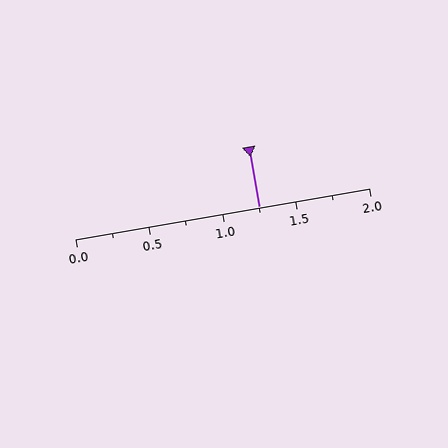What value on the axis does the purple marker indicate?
The marker indicates approximately 1.25.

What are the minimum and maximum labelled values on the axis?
The axis runs from 0.0 to 2.0.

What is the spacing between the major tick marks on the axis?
The major ticks are spaced 0.5 apart.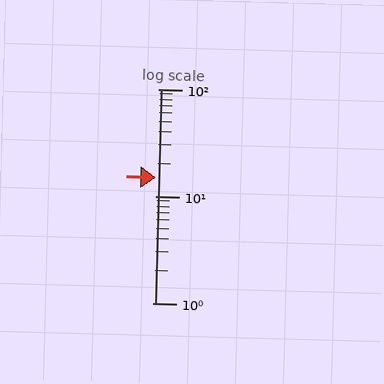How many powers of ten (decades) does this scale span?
The scale spans 2 decades, from 1 to 100.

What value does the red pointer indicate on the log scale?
The pointer indicates approximately 15.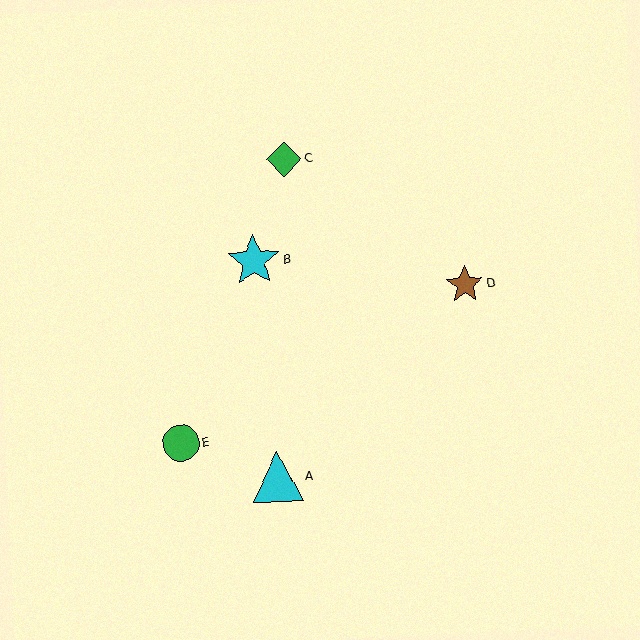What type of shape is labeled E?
Shape E is a green circle.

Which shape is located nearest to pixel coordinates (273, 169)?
The green diamond (labeled C) at (284, 159) is nearest to that location.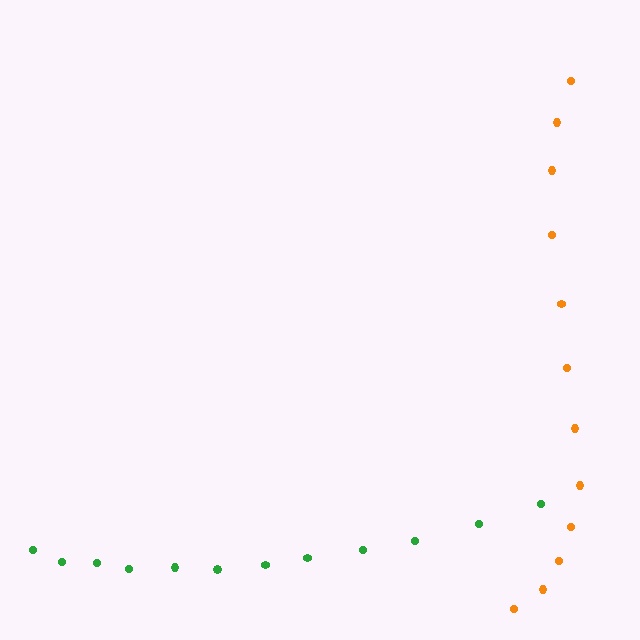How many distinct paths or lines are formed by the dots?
There are 2 distinct paths.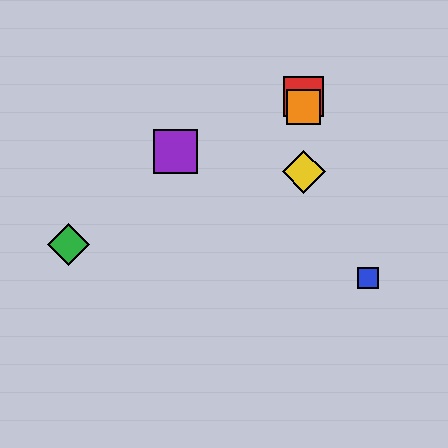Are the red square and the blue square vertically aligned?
No, the red square is at x≈304 and the blue square is at x≈368.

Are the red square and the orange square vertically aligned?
Yes, both are at x≈304.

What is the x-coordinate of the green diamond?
The green diamond is at x≈68.